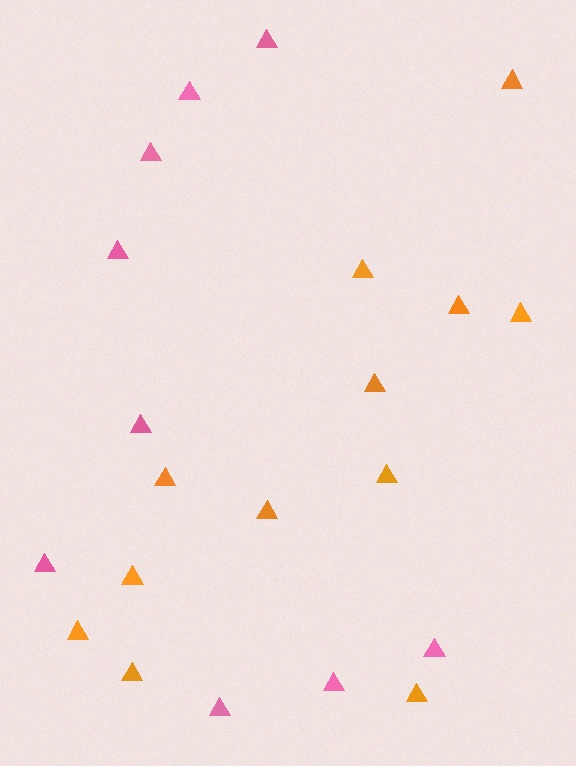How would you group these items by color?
There are 2 groups: one group of orange triangles (12) and one group of pink triangles (9).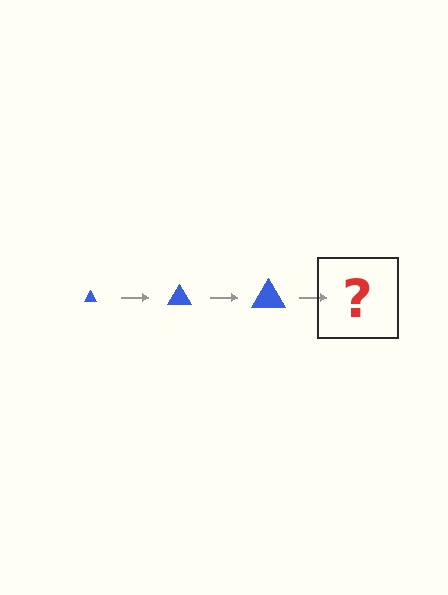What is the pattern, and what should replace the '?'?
The pattern is that the triangle gets progressively larger each step. The '?' should be a blue triangle, larger than the previous one.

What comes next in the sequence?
The next element should be a blue triangle, larger than the previous one.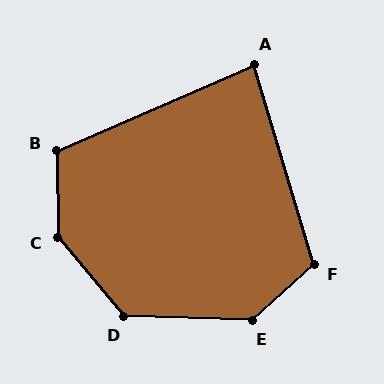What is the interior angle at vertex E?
Approximately 136 degrees (obtuse).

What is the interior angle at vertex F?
Approximately 116 degrees (obtuse).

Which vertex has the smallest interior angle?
A, at approximately 83 degrees.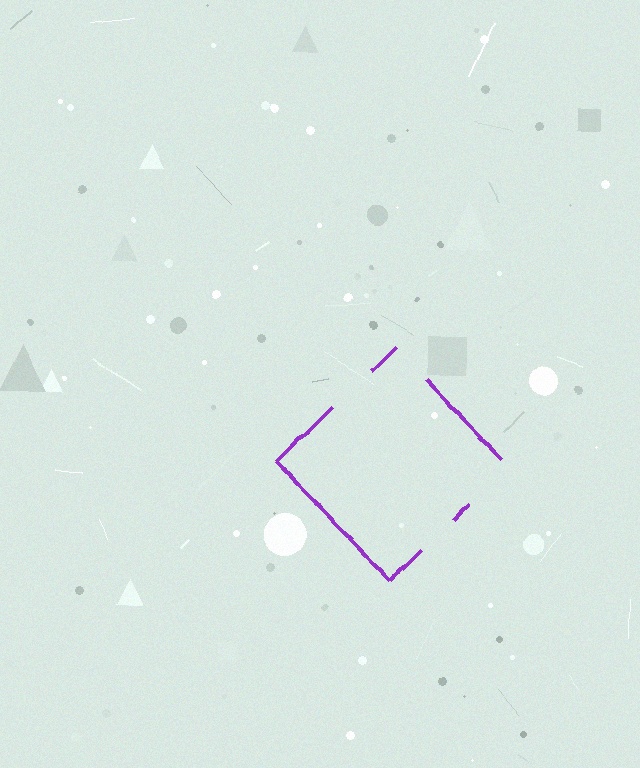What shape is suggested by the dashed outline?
The dashed outline suggests a diamond.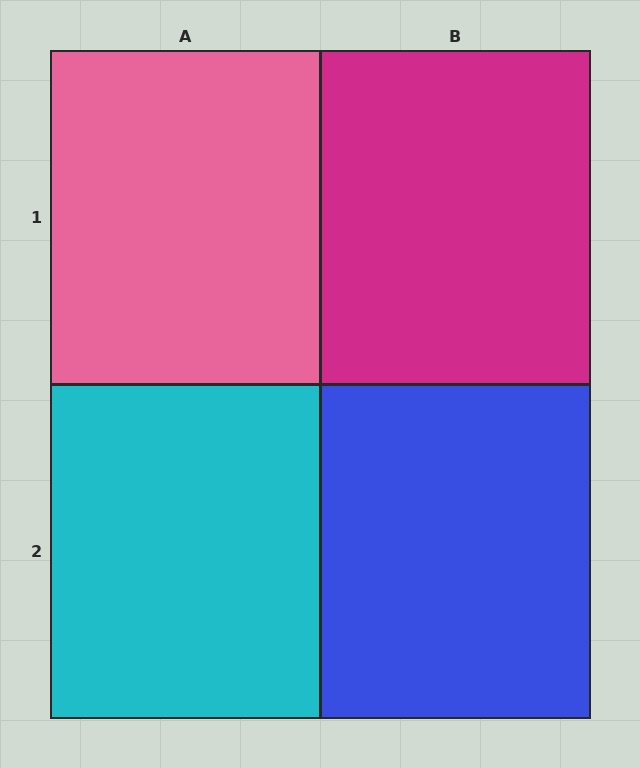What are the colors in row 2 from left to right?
Cyan, blue.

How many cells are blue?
1 cell is blue.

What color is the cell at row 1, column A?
Pink.